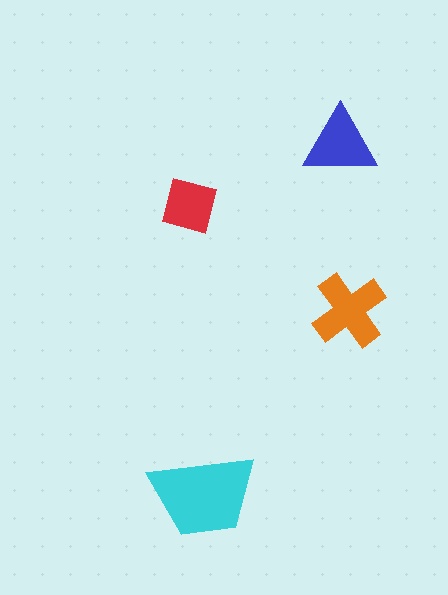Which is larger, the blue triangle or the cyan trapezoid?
The cyan trapezoid.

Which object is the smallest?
The red square.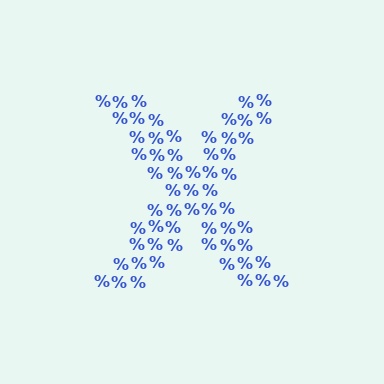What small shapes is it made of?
It is made of small percent signs.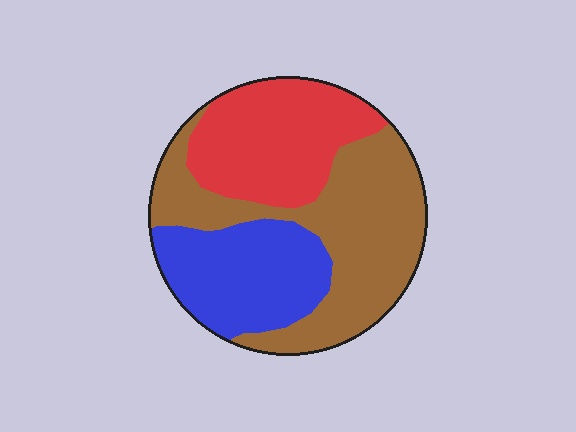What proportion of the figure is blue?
Blue covers 27% of the figure.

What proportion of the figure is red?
Red covers roughly 30% of the figure.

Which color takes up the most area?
Brown, at roughly 45%.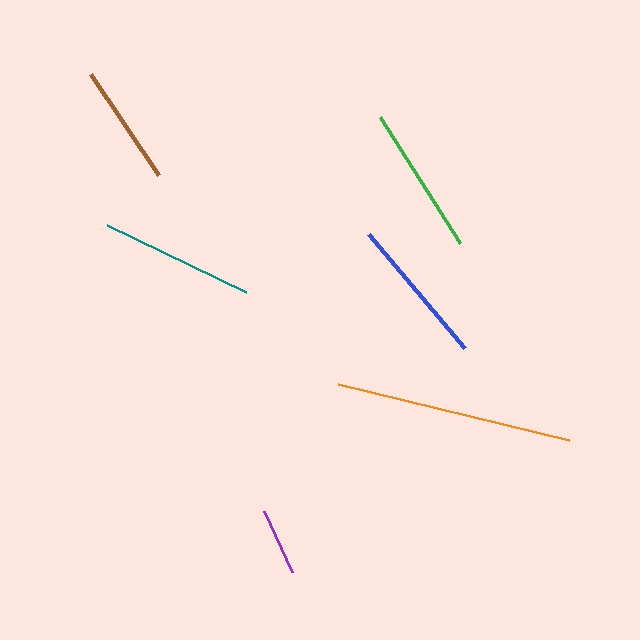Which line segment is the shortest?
The purple line is the shortest at approximately 68 pixels.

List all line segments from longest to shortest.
From longest to shortest: orange, teal, blue, green, brown, purple.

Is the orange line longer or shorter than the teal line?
The orange line is longer than the teal line.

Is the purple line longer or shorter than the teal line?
The teal line is longer than the purple line.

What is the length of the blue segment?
The blue segment is approximately 148 pixels long.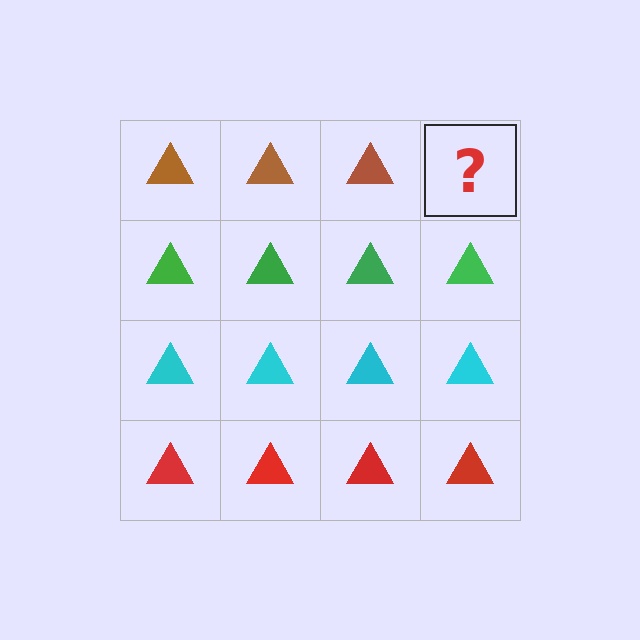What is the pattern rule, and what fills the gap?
The rule is that each row has a consistent color. The gap should be filled with a brown triangle.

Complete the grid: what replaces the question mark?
The question mark should be replaced with a brown triangle.